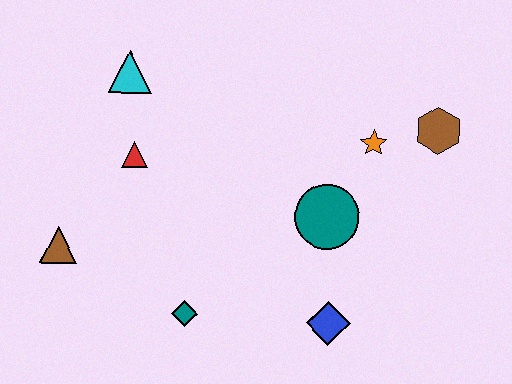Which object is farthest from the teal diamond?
The brown hexagon is farthest from the teal diamond.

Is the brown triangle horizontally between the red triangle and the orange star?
No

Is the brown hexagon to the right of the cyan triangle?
Yes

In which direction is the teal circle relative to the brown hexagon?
The teal circle is to the left of the brown hexagon.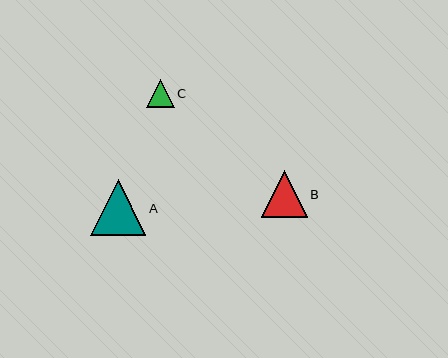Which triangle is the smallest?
Triangle C is the smallest with a size of approximately 28 pixels.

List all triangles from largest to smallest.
From largest to smallest: A, B, C.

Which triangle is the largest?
Triangle A is the largest with a size of approximately 56 pixels.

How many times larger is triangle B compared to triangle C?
Triangle B is approximately 1.7 times the size of triangle C.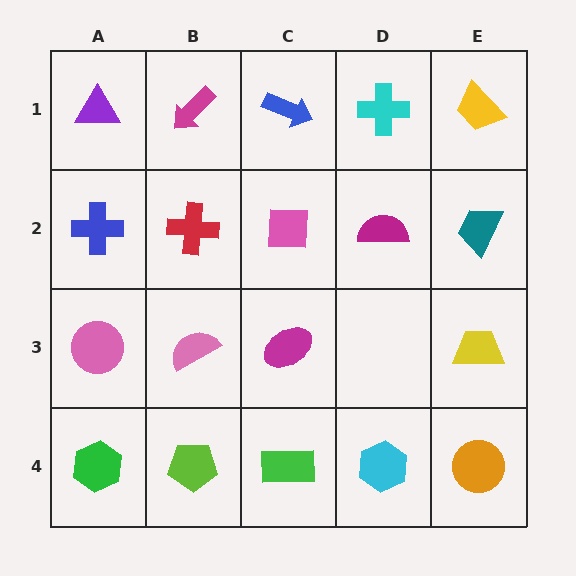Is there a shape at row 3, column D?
No, that cell is empty.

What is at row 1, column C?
A blue arrow.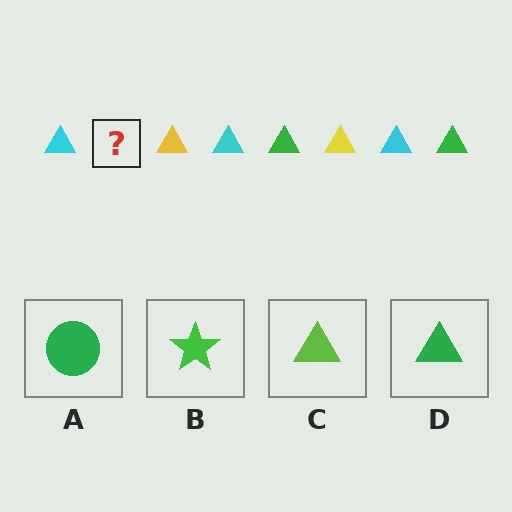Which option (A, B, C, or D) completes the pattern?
D.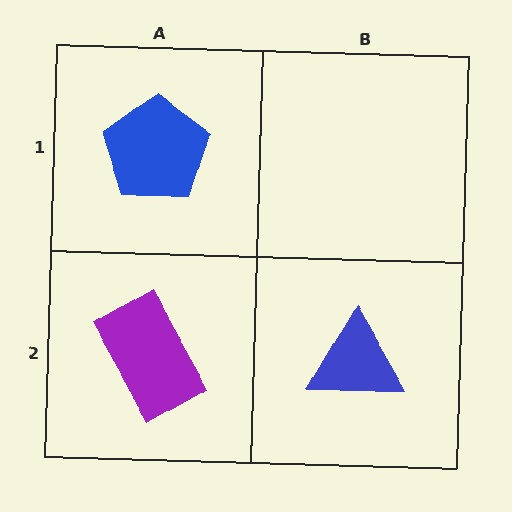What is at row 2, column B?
A blue triangle.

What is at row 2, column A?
A purple rectangle.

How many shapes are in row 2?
2 shapes.